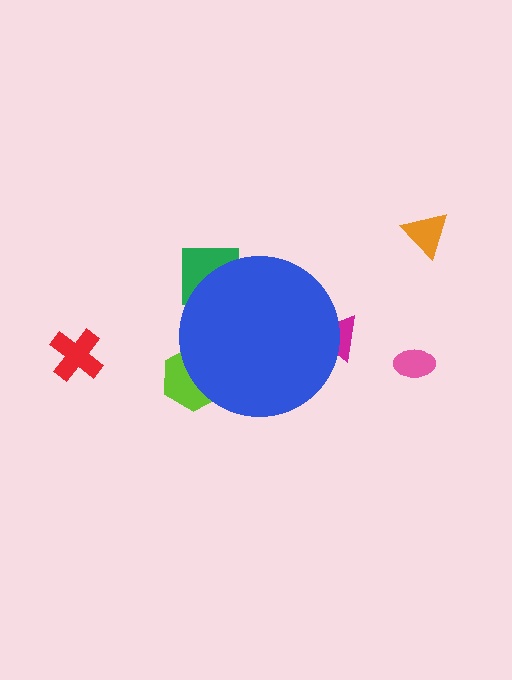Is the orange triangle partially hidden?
No, the orange triangle is fully visible.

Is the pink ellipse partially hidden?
No, the pink ellipse is fully visible.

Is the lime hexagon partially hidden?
Yes, the lime hexagon is partially hidden behind the blue circle.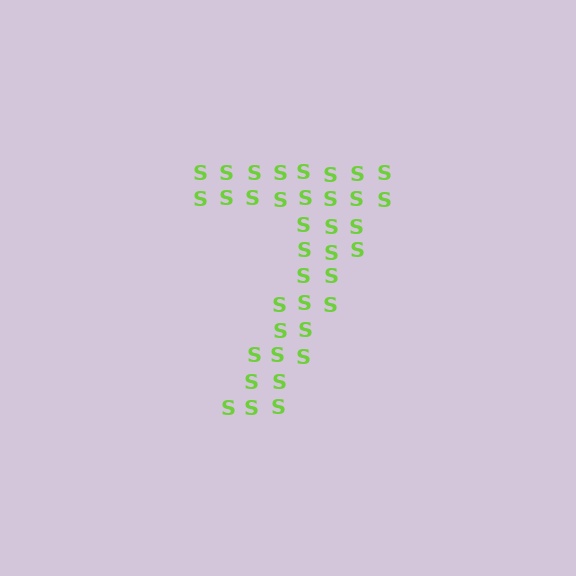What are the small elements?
The small elements are letter S's.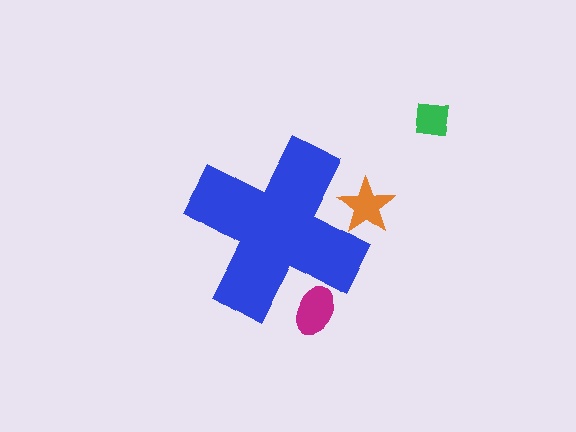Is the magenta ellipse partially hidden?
Yes, the magenta ellipse is partially hidden behind the blue cross.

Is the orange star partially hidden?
Yes, the orange star is partially hidden behind the blue cross.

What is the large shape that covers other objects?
A blue cross.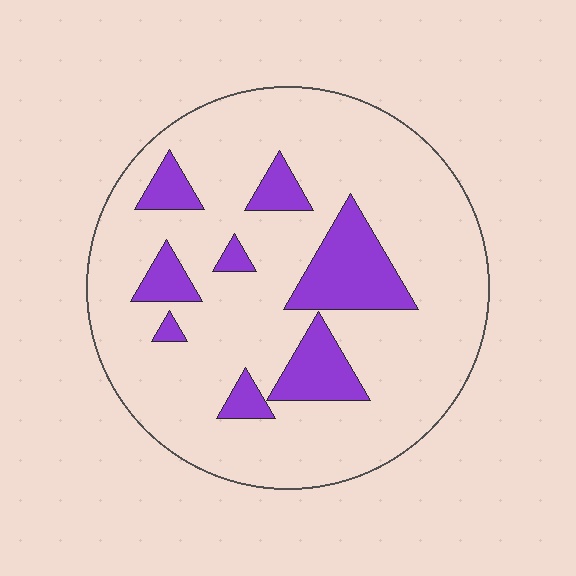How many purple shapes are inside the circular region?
8.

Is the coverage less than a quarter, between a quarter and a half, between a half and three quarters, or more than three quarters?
Less than a quarter.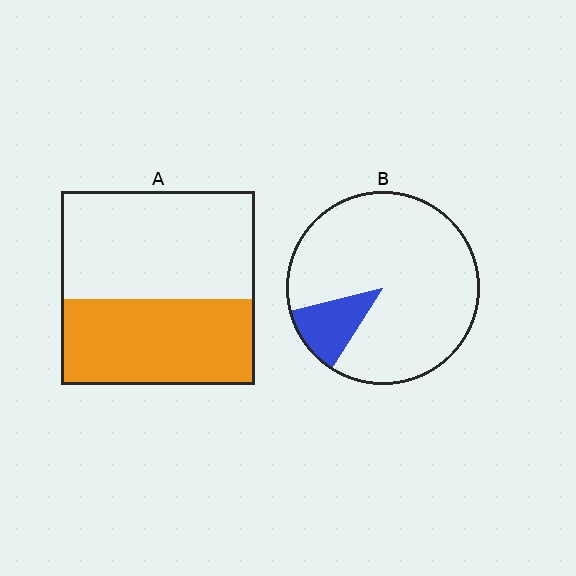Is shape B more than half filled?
No.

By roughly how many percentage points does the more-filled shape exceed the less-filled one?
By roughly 30 percentage points (A over B).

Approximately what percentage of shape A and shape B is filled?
A is approximately 45% and B is approximately 10%.